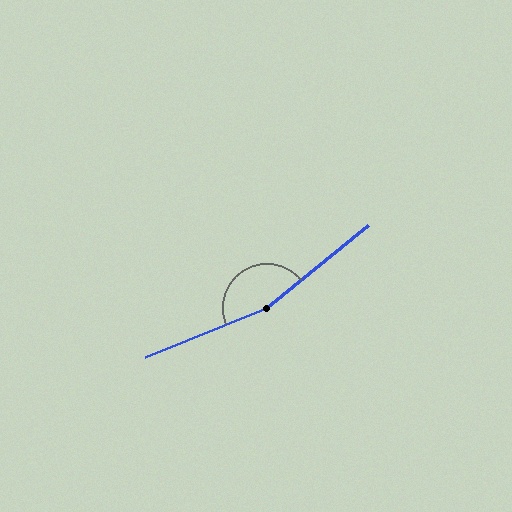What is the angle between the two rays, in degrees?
Approximately 163 degrees.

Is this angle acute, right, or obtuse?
It is obtuse.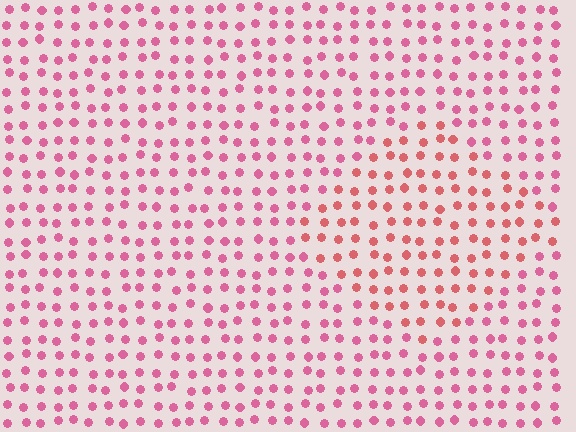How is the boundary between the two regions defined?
The boundary is defined purely by a slight shift in hue (about 24 degrees). Spacing, size, and orientation are identical on both sides.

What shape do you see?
I see a diamond.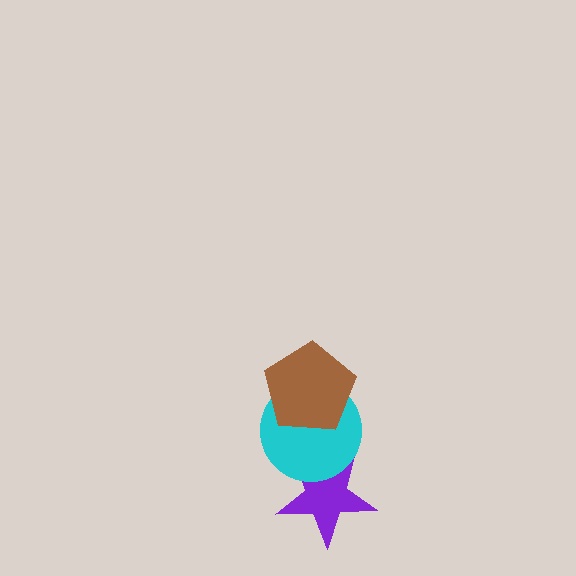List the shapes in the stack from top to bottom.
From top to bottom: the brown pentagon, the cyan circle, the purple star.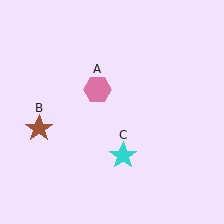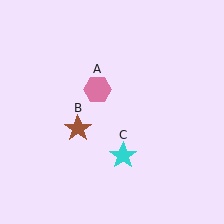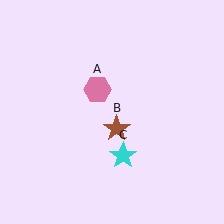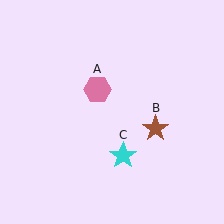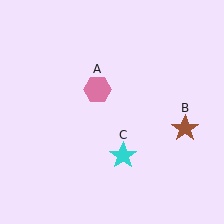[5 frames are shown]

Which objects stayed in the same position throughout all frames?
Pink hexagon (object A) and cyan star (object C) remained stationary.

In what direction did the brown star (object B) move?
The brown star (object B) moved right.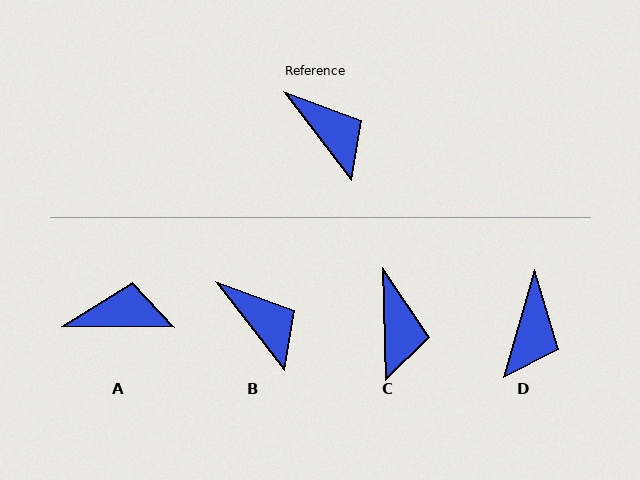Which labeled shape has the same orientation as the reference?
B.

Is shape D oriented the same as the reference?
No, it is off by about 54 degrees.